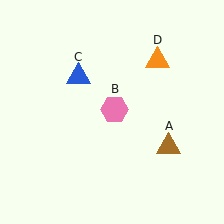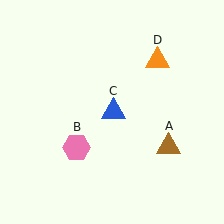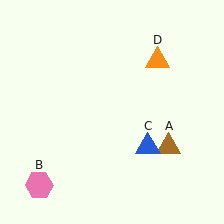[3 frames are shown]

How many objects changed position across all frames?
2 objects changed position: pink hexagon (object B), blue triangle (object C).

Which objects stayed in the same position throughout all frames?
Brown triangle (object A) and orange triangle (object D) remained stationary.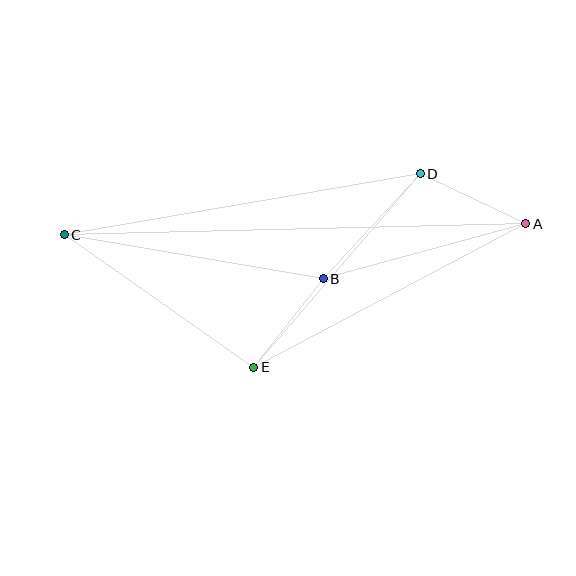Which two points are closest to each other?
Points B and E are closest to each other.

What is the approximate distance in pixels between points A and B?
The distance between A and B is approximately 210 pixels.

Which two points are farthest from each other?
Points A and C are farthest from each other.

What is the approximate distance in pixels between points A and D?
The distance between A and D is approximately 117 pixels.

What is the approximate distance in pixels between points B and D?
The distance between B and D is approximately 143 pixels.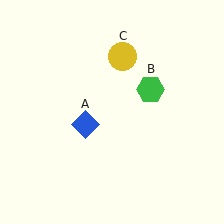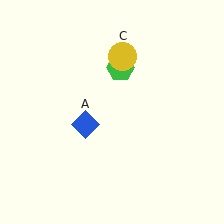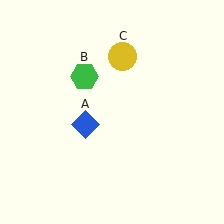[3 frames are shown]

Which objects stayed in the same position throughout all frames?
Blue diamond (object A) and yellow circle (object C) remained stationary.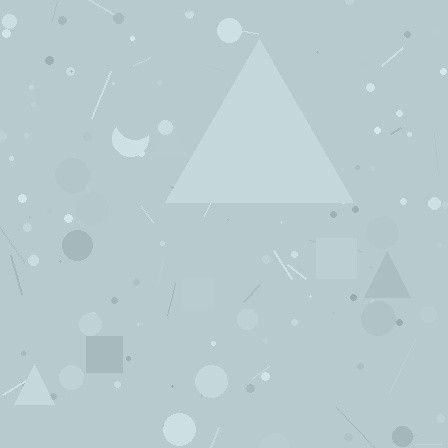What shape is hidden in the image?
A triangle is hidden in the image.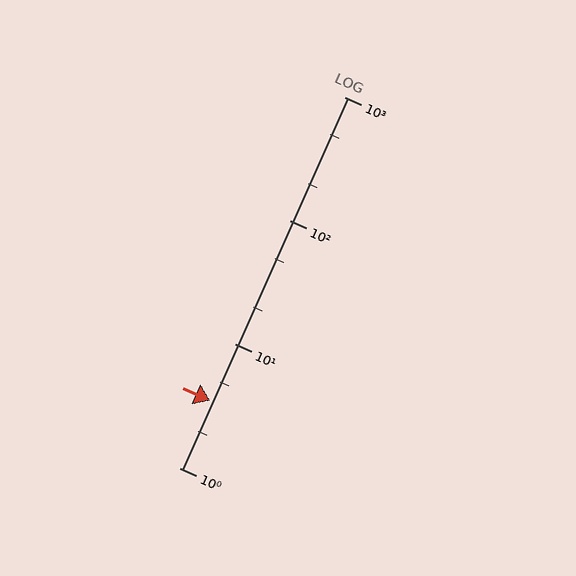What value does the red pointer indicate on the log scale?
The pointer indicates approximately 3.5.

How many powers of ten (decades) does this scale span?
The scale spans 3 decades, from 1 to 1000.